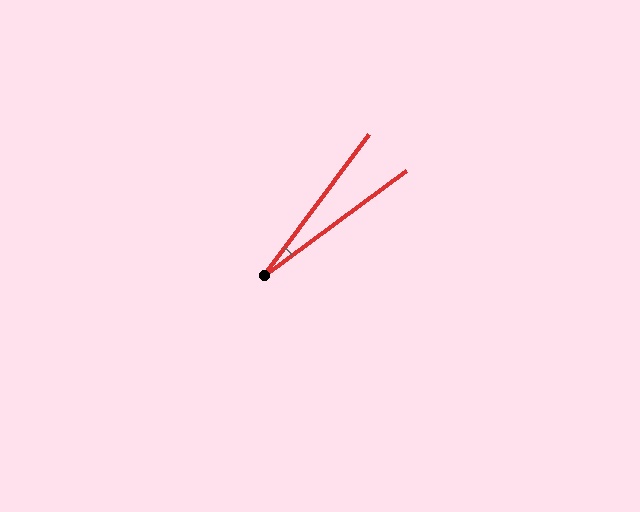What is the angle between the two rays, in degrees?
Approximately 17 degrees.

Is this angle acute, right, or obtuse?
It is acute.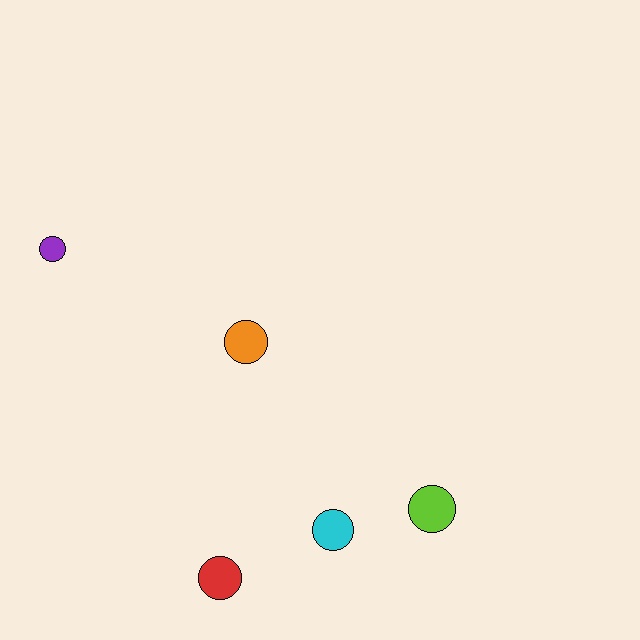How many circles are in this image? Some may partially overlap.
There are 5 circles.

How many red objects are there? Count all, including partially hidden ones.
There is 1 red object.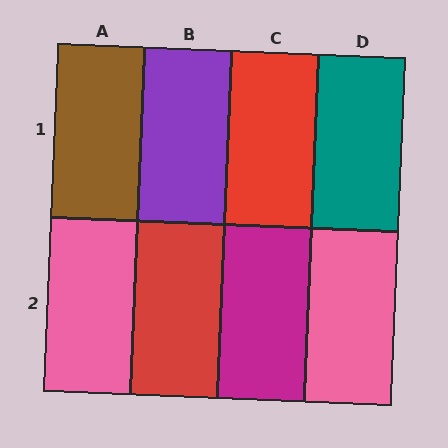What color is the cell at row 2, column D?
Pink.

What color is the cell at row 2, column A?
Pink.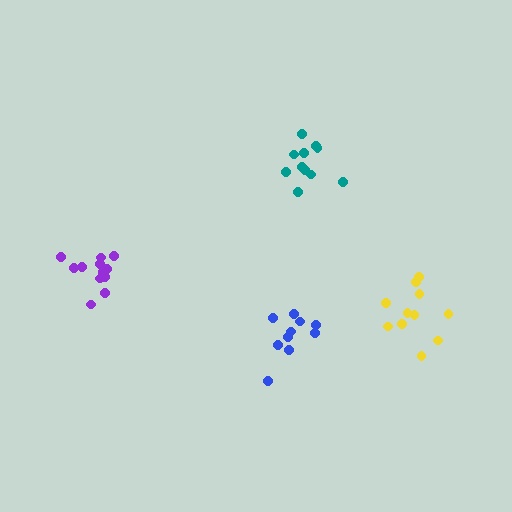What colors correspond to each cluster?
The clusters are colored: teal, yellow, blue, purple.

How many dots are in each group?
Group 1: 11 dots, Group 2: 11 dots, Group 3: 10 dots, Group 4: 12 dots (44 total).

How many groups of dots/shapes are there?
There are 4 groups.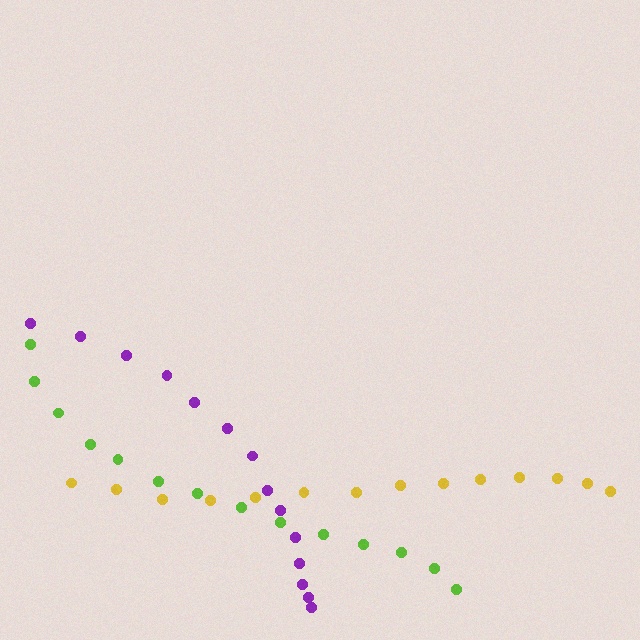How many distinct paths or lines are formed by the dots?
There are 3 distinct paths.